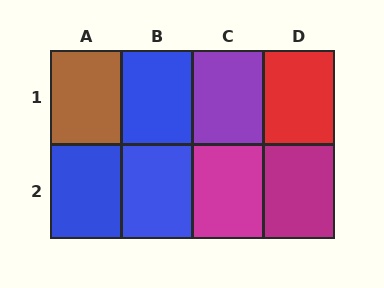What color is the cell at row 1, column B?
Blue.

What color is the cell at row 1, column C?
Purple.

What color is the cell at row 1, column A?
Brown.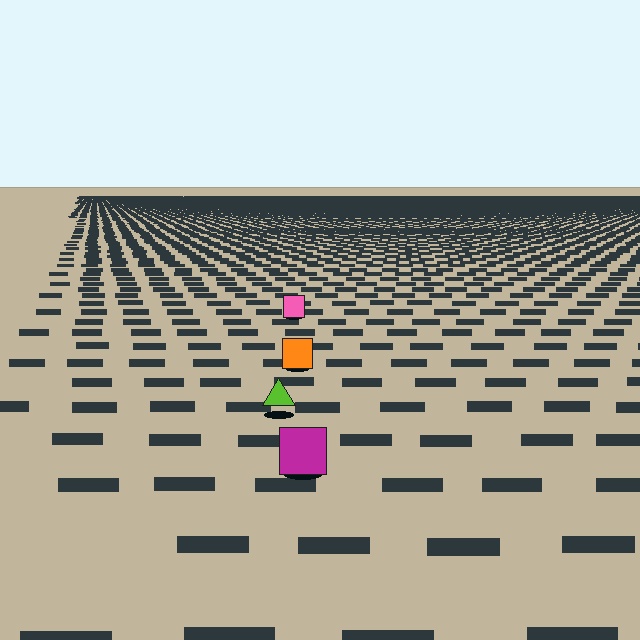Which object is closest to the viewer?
The magenta square is closest. The texture marks near it are larger and more spread out.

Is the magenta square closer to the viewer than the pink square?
Yes. The magenta square is closer — you can tell from the texture gradient: the ground texture is coarser near it.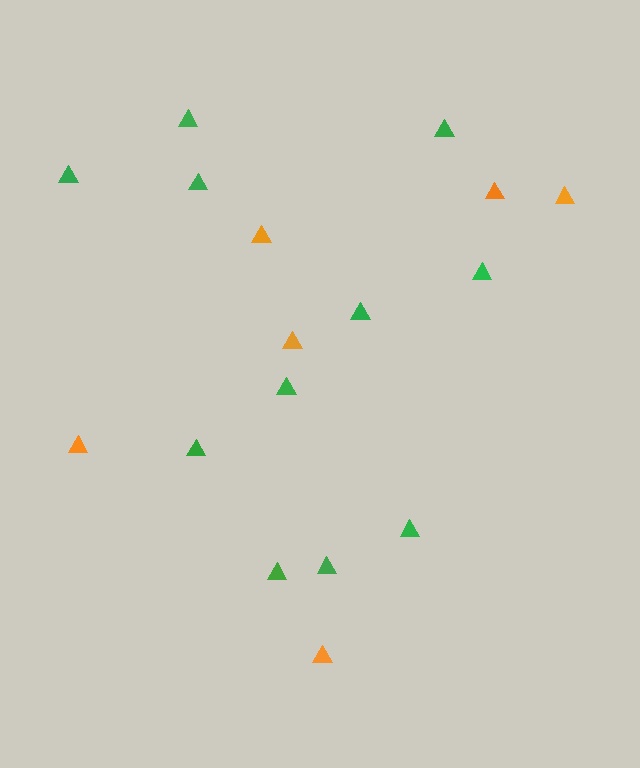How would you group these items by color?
There are 2 groups: one group of orange triangles (6) and one group of green triangles (11).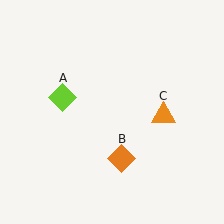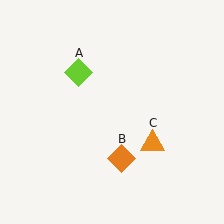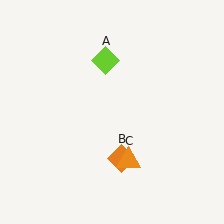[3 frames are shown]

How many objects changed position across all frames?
2 objects changed position: lime diamond (object A), orange triangle (object C).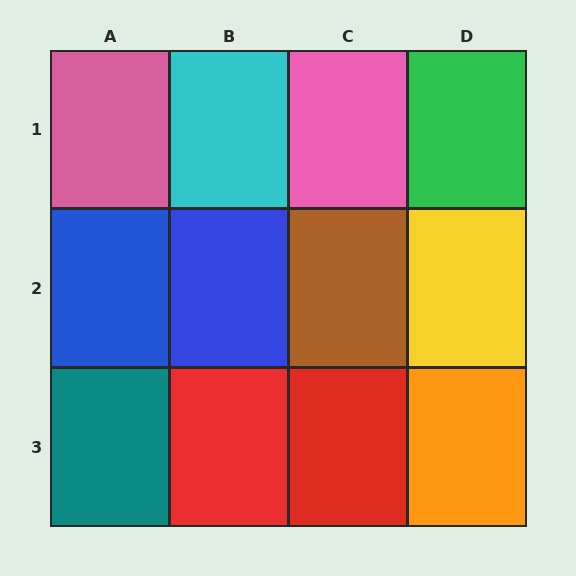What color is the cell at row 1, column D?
Green.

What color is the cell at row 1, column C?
Pink.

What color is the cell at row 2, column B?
Blue.